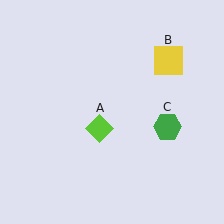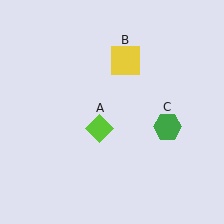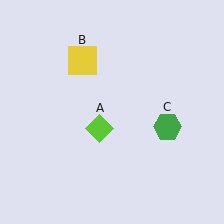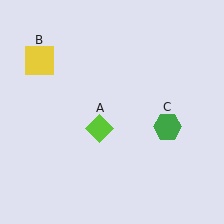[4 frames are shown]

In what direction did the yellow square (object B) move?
The yellow square (object B) moved left.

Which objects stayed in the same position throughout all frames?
Lime diamond (object A) and green hexagon (object C) remained stationary.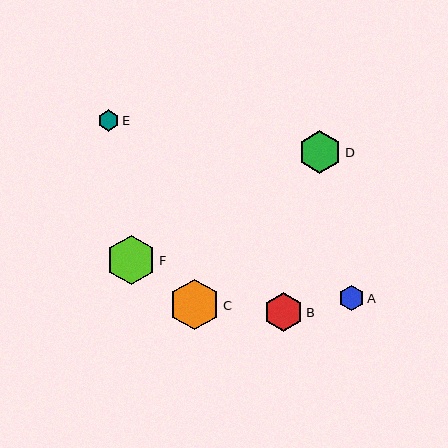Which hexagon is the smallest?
Hexagon E is the smallest with a size of approximately 21 pixels.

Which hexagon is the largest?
Hexagon C is the largest with a size of approximately 51 pixels.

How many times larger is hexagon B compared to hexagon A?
Hexagon B is approximately 1.6 times the size of hexagon A.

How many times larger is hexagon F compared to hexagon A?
Hexagon F is approximately 2.0 times the size of hexagon A.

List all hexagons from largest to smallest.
From largest to smallest: C, F, D, B, A, E.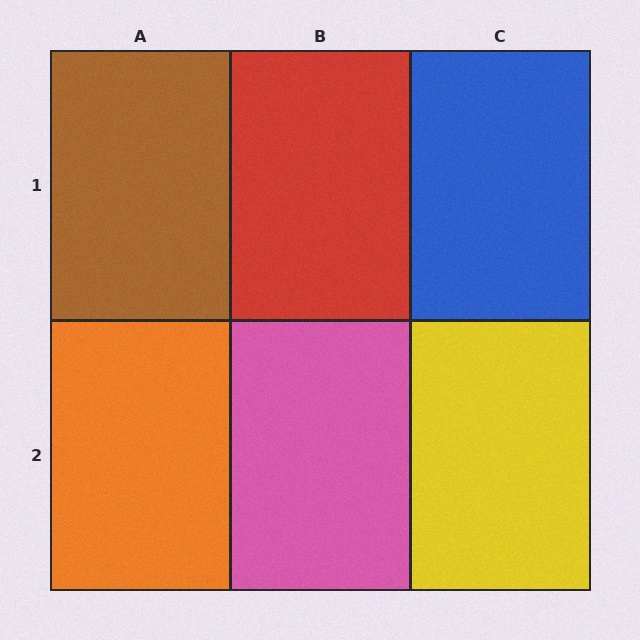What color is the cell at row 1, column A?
Brown.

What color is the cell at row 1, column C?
Blue.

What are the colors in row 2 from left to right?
Orange, pink, yellow.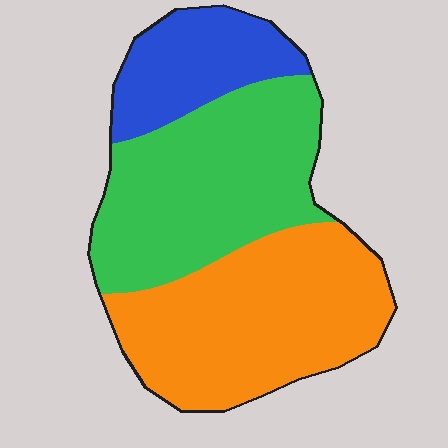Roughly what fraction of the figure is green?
Green covers about 40% of the figure.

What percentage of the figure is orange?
Orange covers around 40% of the figure.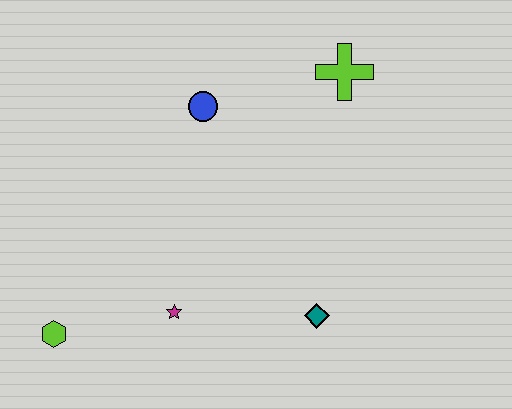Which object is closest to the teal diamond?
The magenta star is closest to the teal diamond.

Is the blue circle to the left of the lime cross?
Yes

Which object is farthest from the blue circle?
The lime hexagon is farthest from the blue circle.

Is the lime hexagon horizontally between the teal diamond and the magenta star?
No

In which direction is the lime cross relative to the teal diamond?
The lime cross is above the teal diamond.